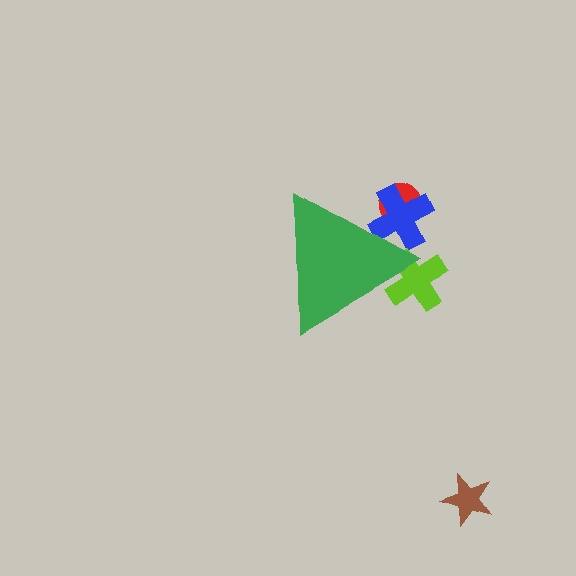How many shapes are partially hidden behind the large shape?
3 shapes are partially hidden.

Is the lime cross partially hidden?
Yes, the lime cross is partially hidden behind the green triangle.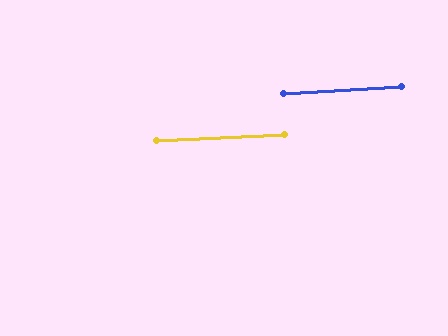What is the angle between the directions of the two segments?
Approximately 1 degree.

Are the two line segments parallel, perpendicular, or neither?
Parallel — their directions differ by only 1.0°.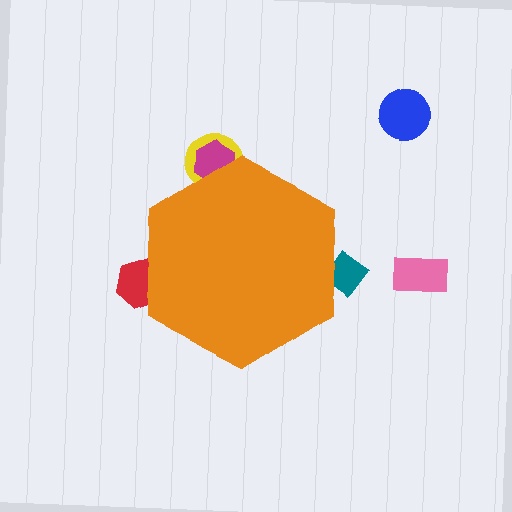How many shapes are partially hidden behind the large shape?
4 shapes are partially hidden.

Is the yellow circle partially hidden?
Yes, the yellow circle is partially hidden behind the orange hexagon.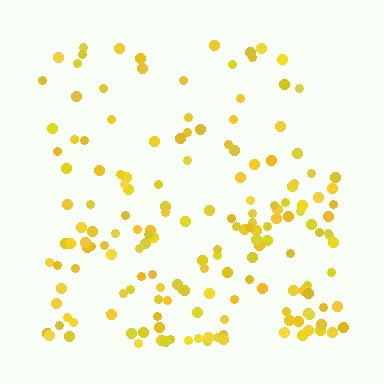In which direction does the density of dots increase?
From top to bottom, with the bottom side densest.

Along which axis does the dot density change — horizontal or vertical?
Vertical.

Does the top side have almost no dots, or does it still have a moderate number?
Still a moderate number, just noticeably fewer than the bottom.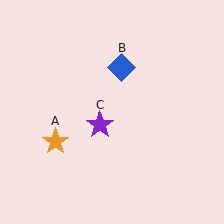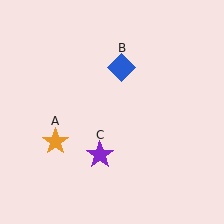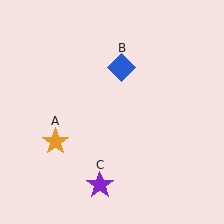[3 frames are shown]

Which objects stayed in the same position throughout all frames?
Orange star (object A) and blue diamond (object B) remained stationary.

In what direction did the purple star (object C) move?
The purple star (object C) moved down.